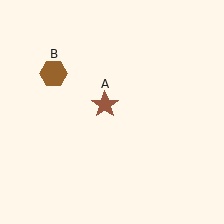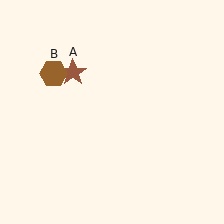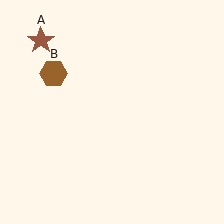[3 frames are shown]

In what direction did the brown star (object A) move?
The brown star (object A) moved up and to the left.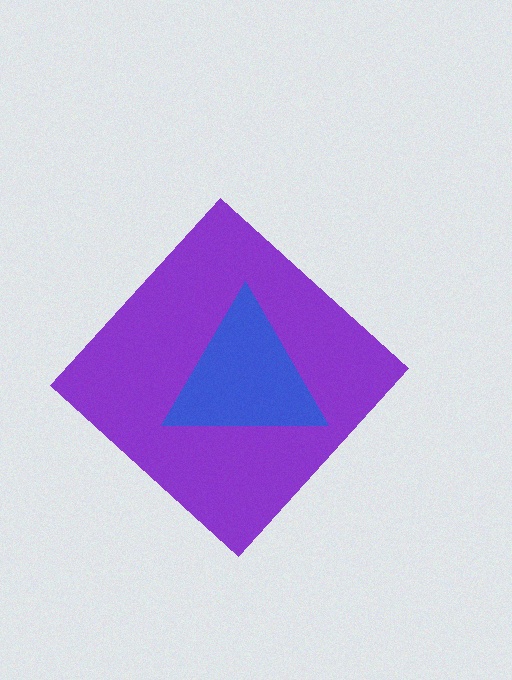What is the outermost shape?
The purple diamond.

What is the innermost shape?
The blue triangle.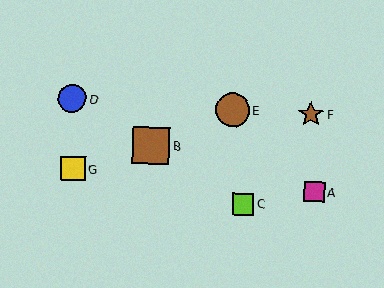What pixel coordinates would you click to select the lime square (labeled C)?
Click at (243, 204) to select the lime square C.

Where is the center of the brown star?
The center of the brown star is at (311, 114).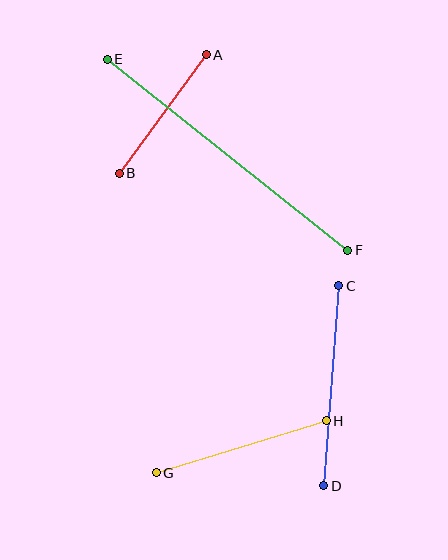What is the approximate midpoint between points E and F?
The midpoint is at approximately (227, 155) pixels.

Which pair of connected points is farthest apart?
Points E and F are farthest apart.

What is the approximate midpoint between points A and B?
The midpoint is at approximately (163, 114) pixels.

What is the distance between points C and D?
The distance is approximately 201 pixels.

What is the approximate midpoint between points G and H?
The midpoint is at approximately (241, 447) pixels.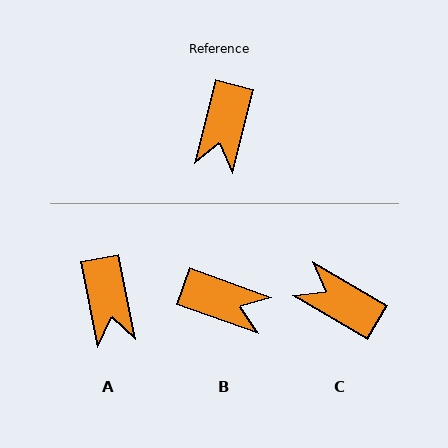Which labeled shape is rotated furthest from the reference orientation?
C, about 106 degrees away.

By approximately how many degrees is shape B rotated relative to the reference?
Approximately 84 degrees counter-clockwise.